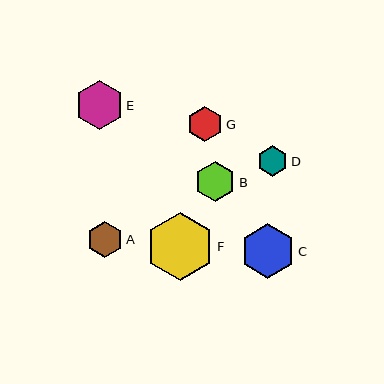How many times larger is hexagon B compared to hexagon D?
Hexagon B is approximately 1.3 times the size of hexagon D.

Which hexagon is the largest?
Hexagon F is the largest with a size of approximately 68 pixels.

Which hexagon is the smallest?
Hexagon D is the smallest with a size of approximately 31 pixels.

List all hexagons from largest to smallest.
From largest to smallest: F, C, E, B, A, G, D.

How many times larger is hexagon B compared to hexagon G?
Hexagon B is approximately 1.2 times the size of hexagon G.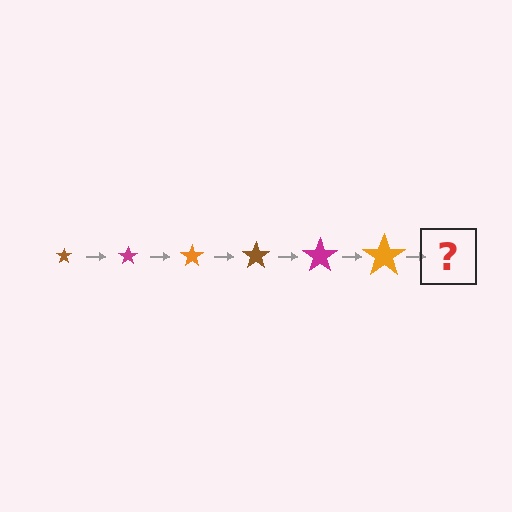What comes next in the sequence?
The next element should be a brown star, larger than the previous one.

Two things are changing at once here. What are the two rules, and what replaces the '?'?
The two rules are that the star grows larger each step and the color cycles through brown, magenta, and orange. The '?' should be a brown star, larger than the previous one.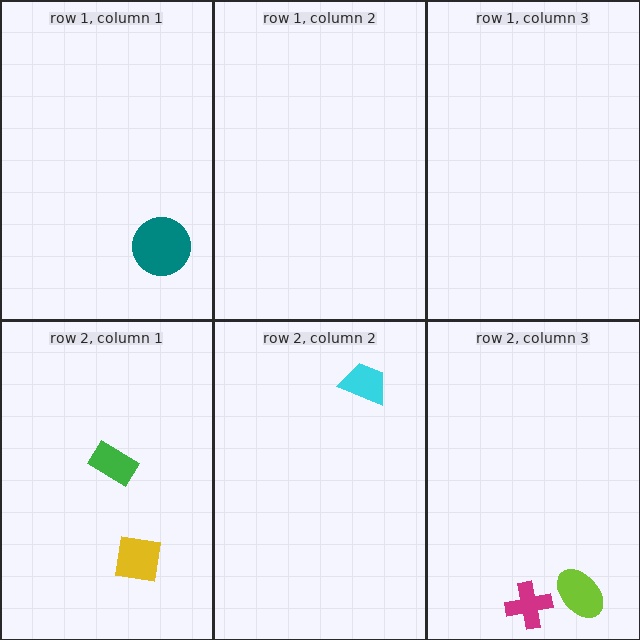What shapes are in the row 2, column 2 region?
The cyan trapezoid.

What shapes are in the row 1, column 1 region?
The teal circle.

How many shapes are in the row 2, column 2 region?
1.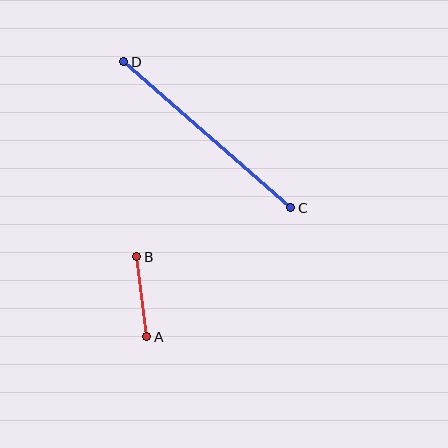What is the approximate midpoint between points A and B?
The midpoint is at approximately (142, 297) pixels.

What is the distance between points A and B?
The distance is approximately 81 pixels.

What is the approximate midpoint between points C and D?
The midpoint is at approximately (207, 135) pixels.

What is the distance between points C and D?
The distance is approximately 222 pixels.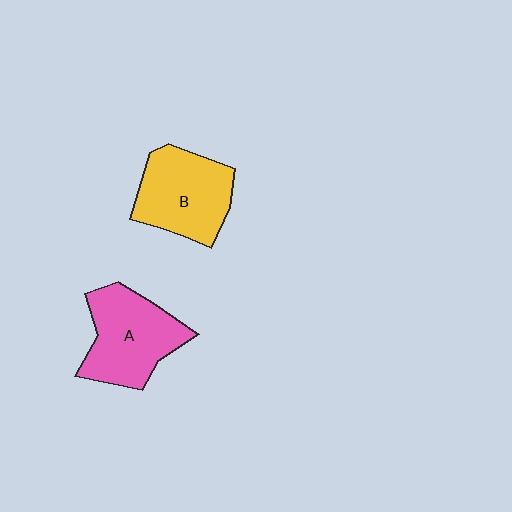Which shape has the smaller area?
Shape B (yellow).